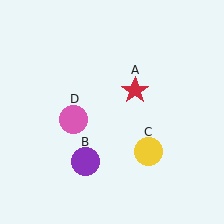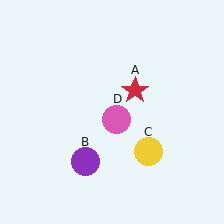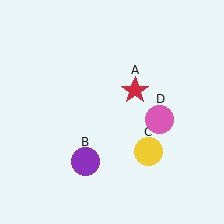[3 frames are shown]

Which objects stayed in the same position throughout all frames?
Red star (object A) and purple circle (object B) and yellow circle (object C) remained stationary.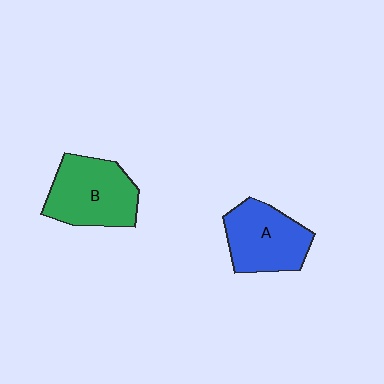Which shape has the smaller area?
Shape A (blue).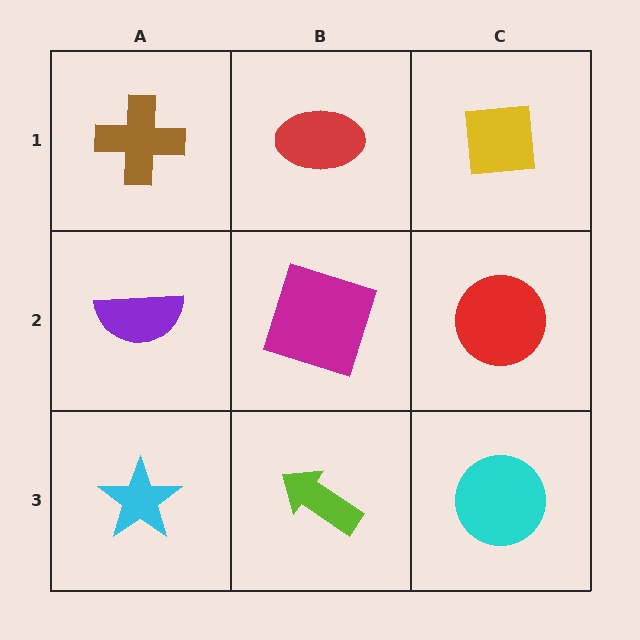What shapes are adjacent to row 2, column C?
A yellow square (row 1, column C), a cyan circle (row 3, column C), a magenta square (row 2, column B).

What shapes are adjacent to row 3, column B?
A magenta square (row 2, column B), a cyan star (row 3, column A), a cyan circle (row 3, column C).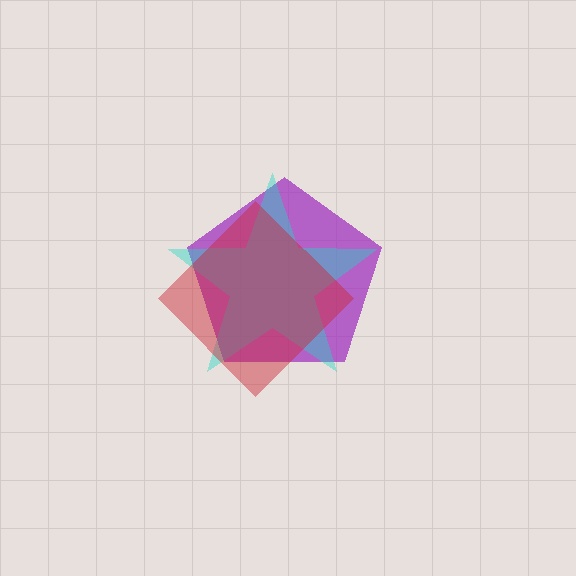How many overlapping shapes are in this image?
There are 3 overlapping shapes in the image.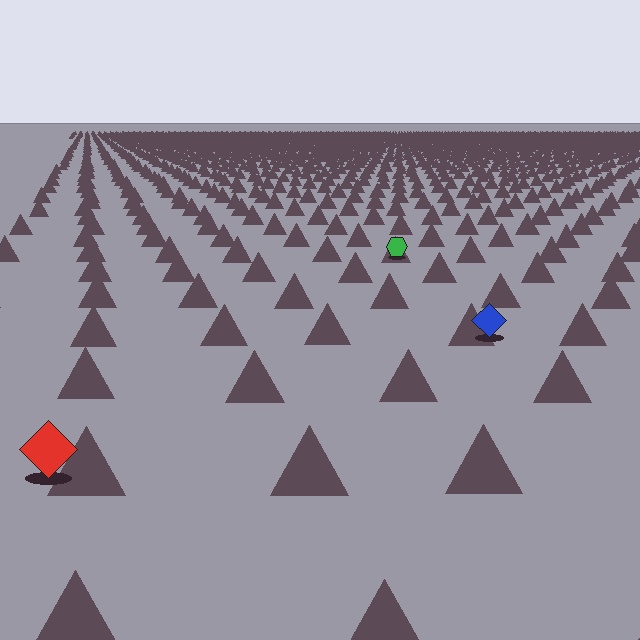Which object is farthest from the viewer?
The green hexagon is farthest from the viewer. It appears smaller and the ground texture around it is denser.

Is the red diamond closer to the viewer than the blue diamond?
Yes. The red diamond is closer — you can tell from the texture gradient: the ground texture is coarser near it.